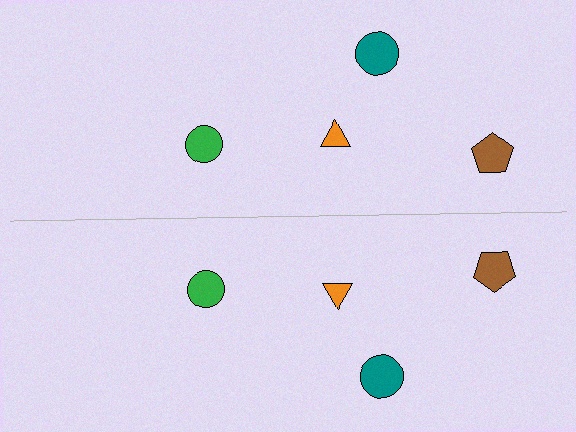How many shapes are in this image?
There are 8 shapes in this image.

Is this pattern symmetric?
Yes, this pattern has bilateral (reflection) symmetry.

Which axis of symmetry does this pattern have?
The pattern has a horizontal axis of symmetry running through the center of the image.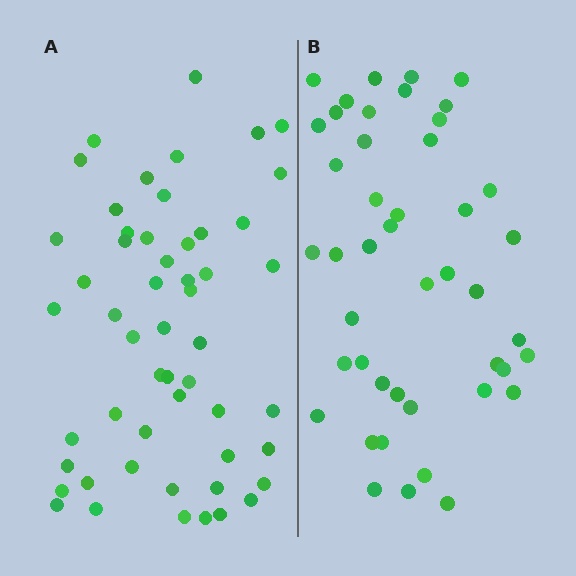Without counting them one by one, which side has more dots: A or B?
Region A (the left region) has more dots.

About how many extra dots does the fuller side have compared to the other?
Region A has roughly 8 or so more dots than region B.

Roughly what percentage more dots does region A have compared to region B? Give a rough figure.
About 20% more.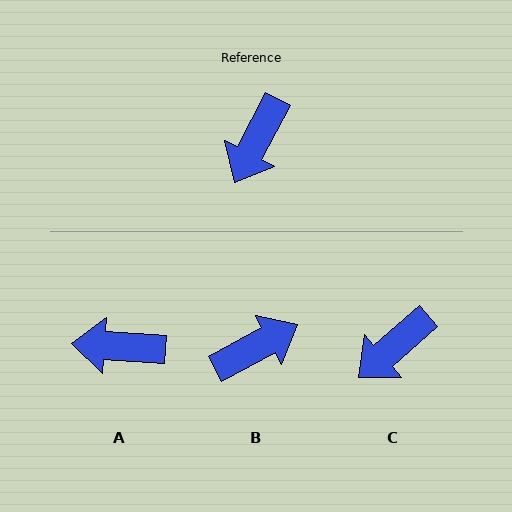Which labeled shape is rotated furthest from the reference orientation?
B, about 146 degrees away.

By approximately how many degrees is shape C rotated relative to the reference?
Approximately 21 degrees clockwise.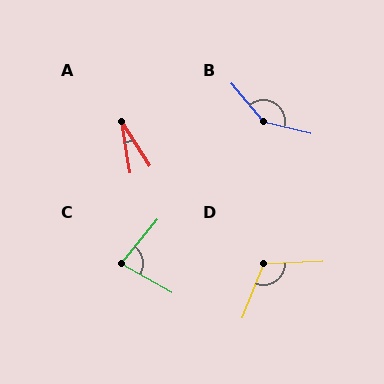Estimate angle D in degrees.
Approximately 114 degrees.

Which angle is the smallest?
A, at approximately 22 degrees.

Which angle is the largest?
B, at approximately 144 degrees.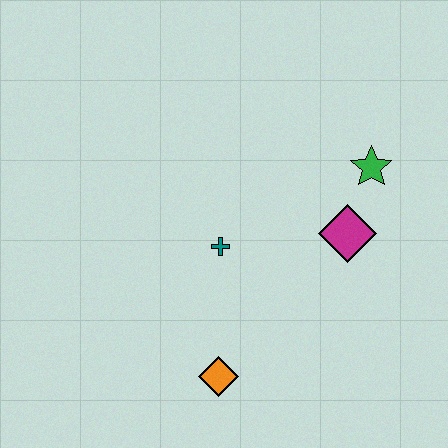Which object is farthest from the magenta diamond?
The orange diamond is farthest from the magenta diamond.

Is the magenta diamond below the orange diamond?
No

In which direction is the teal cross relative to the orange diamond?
The teal cross is above the orange diamond.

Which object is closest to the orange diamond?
The teal cross is closest to the orange diamond.